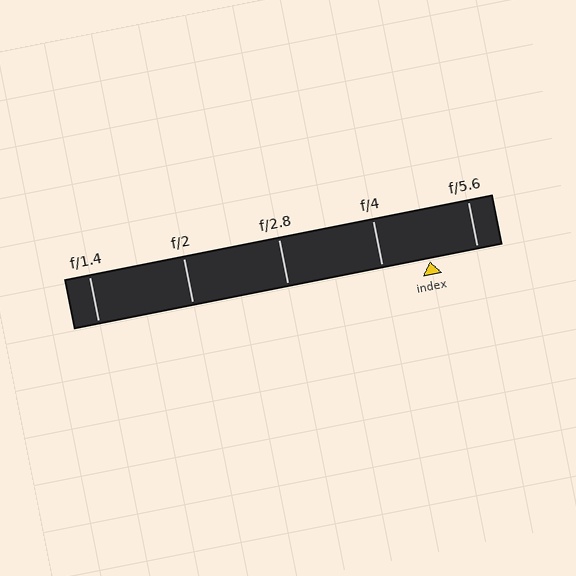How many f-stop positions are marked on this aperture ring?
There are 5 f-stop positions marked.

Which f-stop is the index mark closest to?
The index mark is closest to f/4.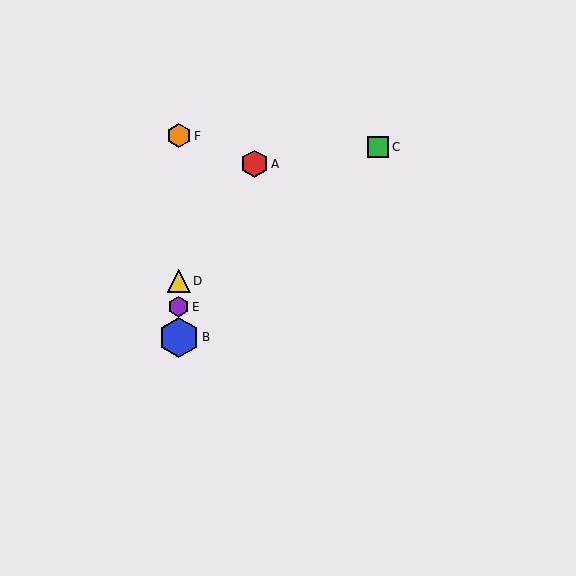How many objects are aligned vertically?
4 objects (B, D, E, F) are aligned vertically.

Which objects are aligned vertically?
Objects B, D, E, F are aligned vertically.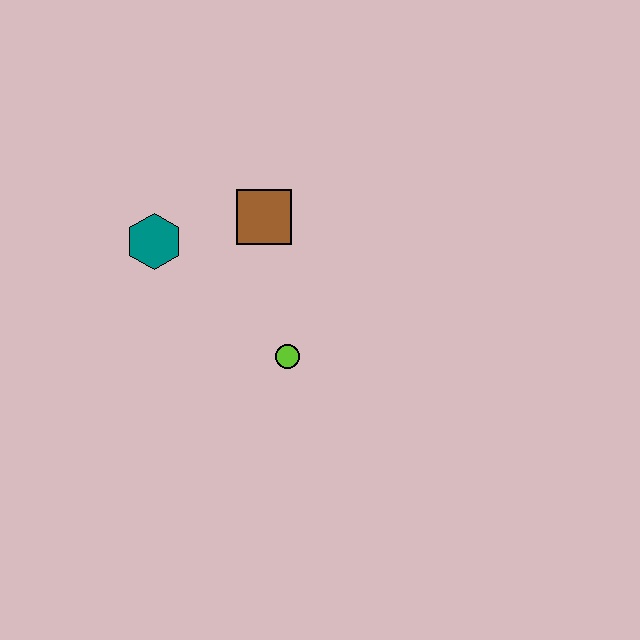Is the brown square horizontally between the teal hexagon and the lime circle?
Yes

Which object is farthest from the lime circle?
The teal hexagon is farthest from the lime circle.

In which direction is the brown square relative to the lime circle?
The brown square is above the lime circle.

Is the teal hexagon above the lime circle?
Yes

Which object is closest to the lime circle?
The brown square is closest to the lime circle.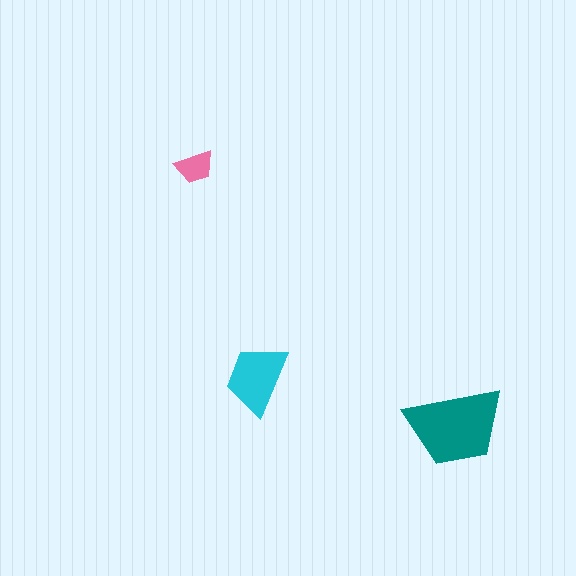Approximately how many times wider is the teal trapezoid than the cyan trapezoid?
About 1.5 times wider.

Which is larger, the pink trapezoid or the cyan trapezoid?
The cyan one.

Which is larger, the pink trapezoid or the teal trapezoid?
The teal one.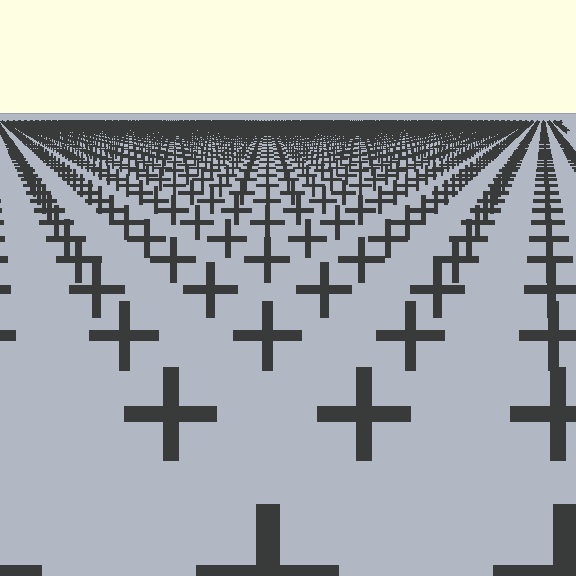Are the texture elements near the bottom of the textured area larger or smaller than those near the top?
Larger. Near the bottom, elements are closer to the viewer and appear at a bigger on-screen size.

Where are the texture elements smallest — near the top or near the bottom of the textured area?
Near the top.